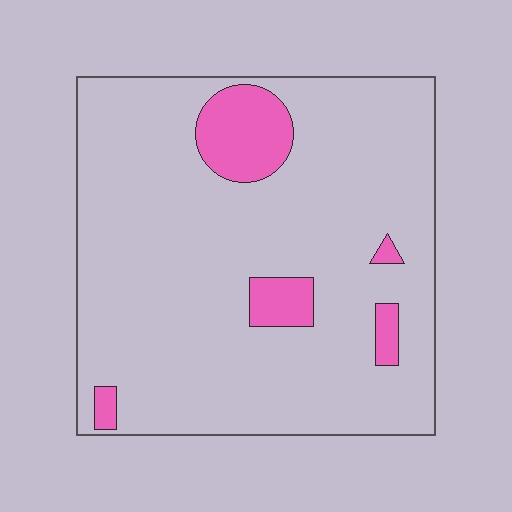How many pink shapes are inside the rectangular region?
5.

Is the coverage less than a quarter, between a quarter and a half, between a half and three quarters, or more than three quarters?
Less than a quarter.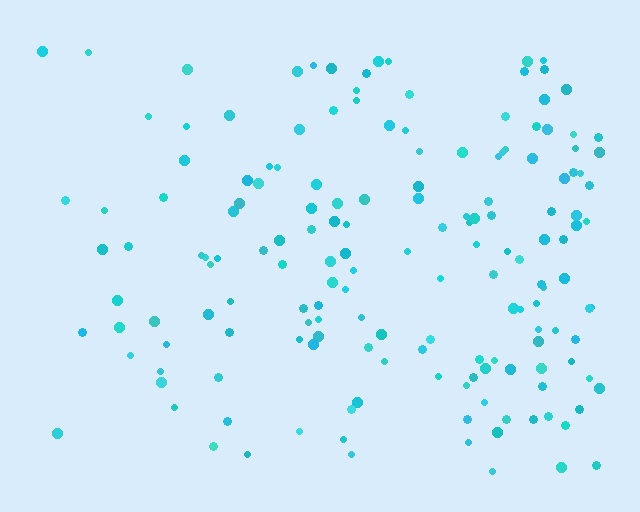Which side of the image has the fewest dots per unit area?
The left.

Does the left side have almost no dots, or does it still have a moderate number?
Still a moderate number, just noticeably fewer than the right.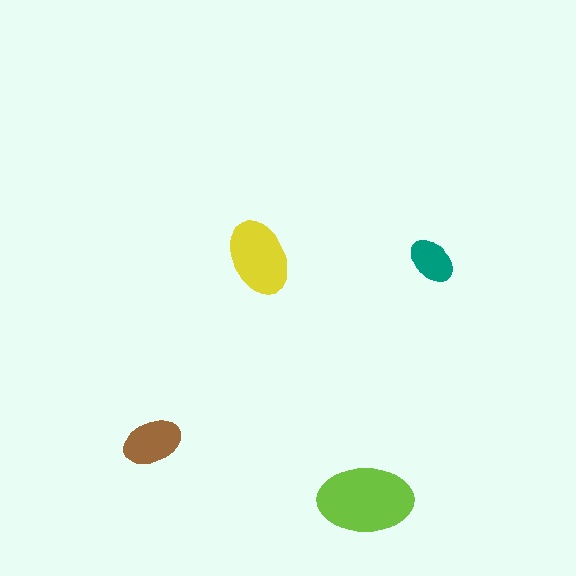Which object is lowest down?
The lime ellipse is bottommost.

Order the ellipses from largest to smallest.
the lime one, the yellow one, the brown one, the teal one.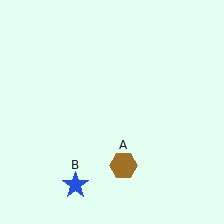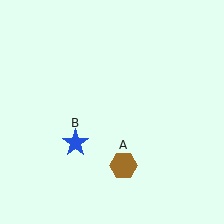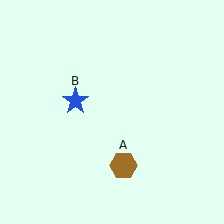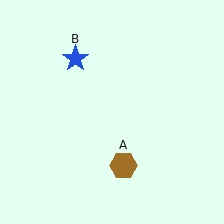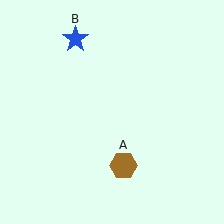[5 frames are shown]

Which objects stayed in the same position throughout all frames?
Brown hexagon (object A) remained stationary.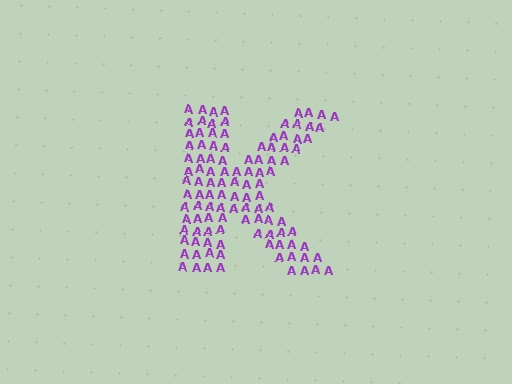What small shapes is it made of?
It is made of small letter A's.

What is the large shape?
The large shape is the letter K.